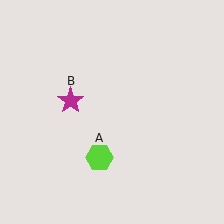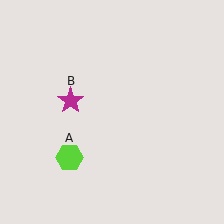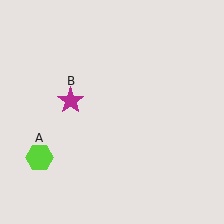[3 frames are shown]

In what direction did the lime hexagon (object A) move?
The lime hexagon (object A) moved left.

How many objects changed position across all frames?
1 object changed position: lime hexagon (object A).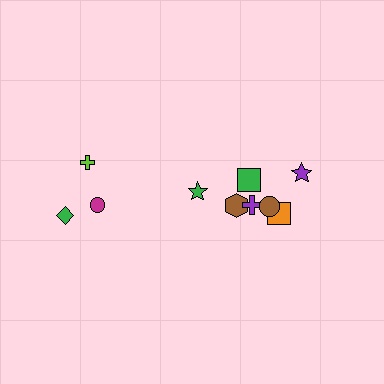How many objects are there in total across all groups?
There are 10 objects.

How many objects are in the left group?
There are 4 objects.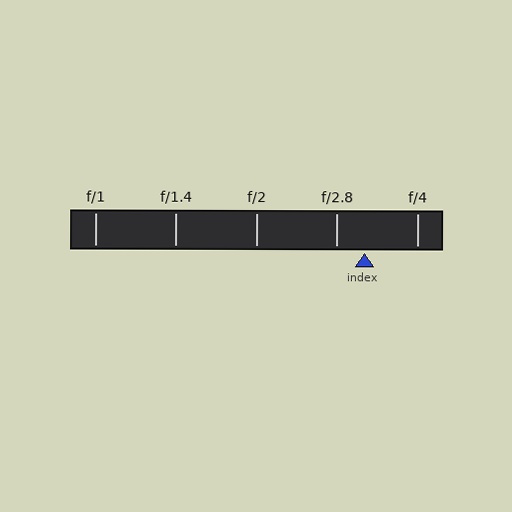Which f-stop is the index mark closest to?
The index mark is closest to f/2.8.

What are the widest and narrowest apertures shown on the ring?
The widest aperture shown is f/1 and the narrowest is f/4.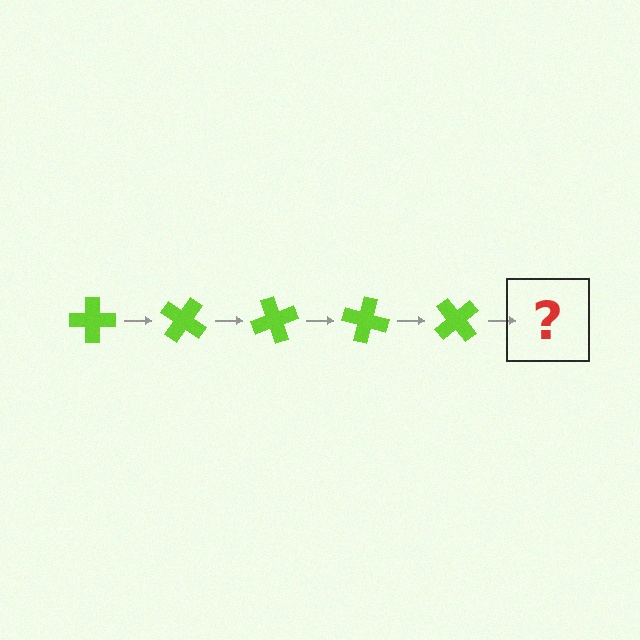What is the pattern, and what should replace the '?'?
The pattern is that the cross rotates 35 degrees each step. The '?' should be a lime cross rotated 175 degrees.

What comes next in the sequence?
The next element should be a lime cross rotated 175 degrees.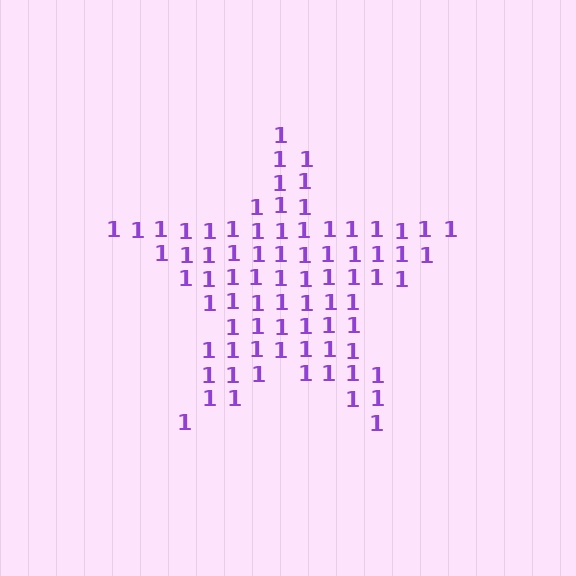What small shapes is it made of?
It is made of small digit 1's.